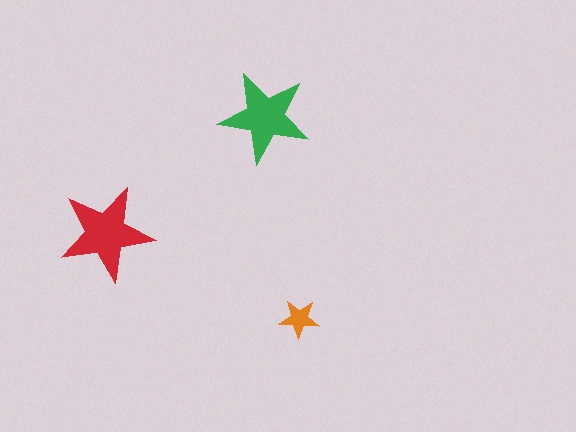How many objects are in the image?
There are 3 objects in the image.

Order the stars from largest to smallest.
the red one, the green one, the orange one.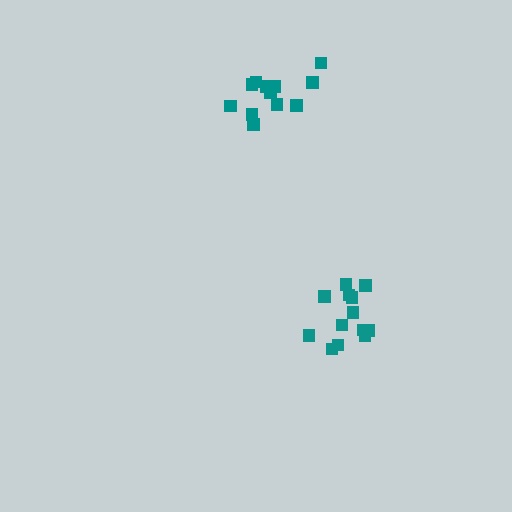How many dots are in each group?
Group 1: 12 dots, Group 2: 13 dots (25 total).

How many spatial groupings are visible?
There are 2 spatial groupings.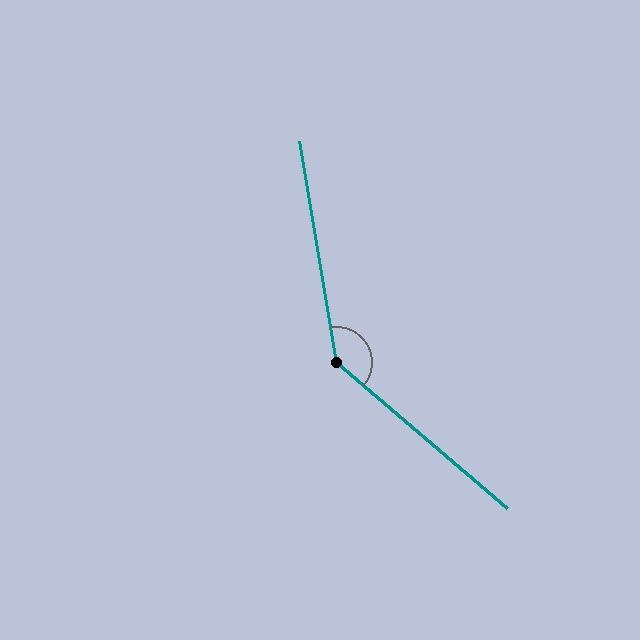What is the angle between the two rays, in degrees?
Approximately 140 degrees.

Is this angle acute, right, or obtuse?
It is obtuse.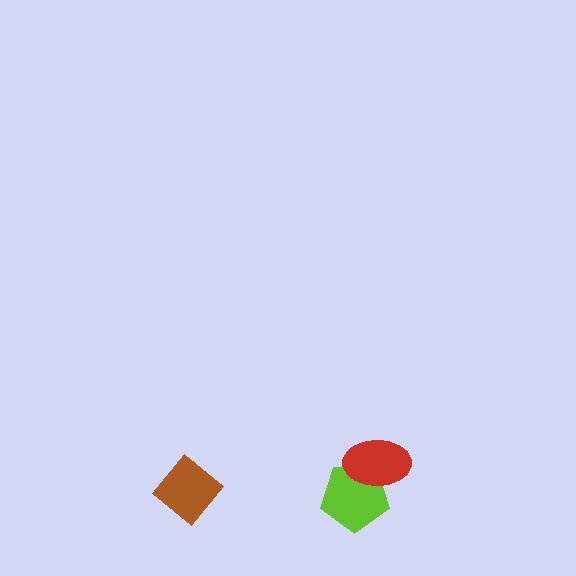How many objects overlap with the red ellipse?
1 object overlaps with the red ellipse.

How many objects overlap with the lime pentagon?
1 object overlaps with the lime pentagon.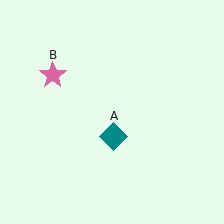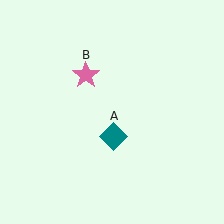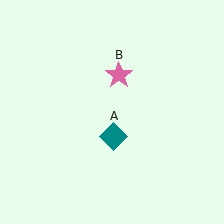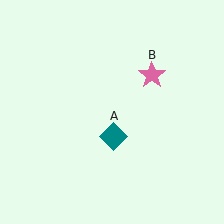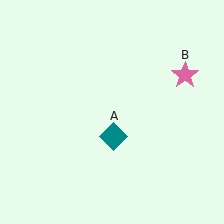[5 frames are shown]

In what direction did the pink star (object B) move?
The pink star (object B) moved right.